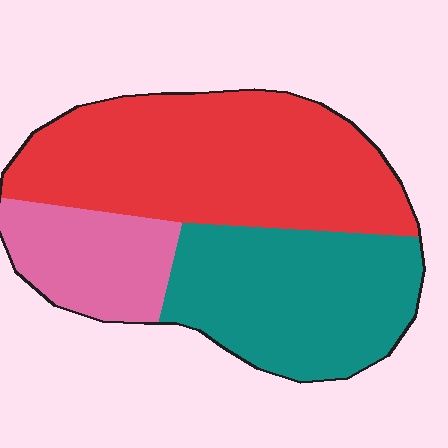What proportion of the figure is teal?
Teal takes up about one third (1/3) of the figure.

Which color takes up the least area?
Pink, at roughly 20%.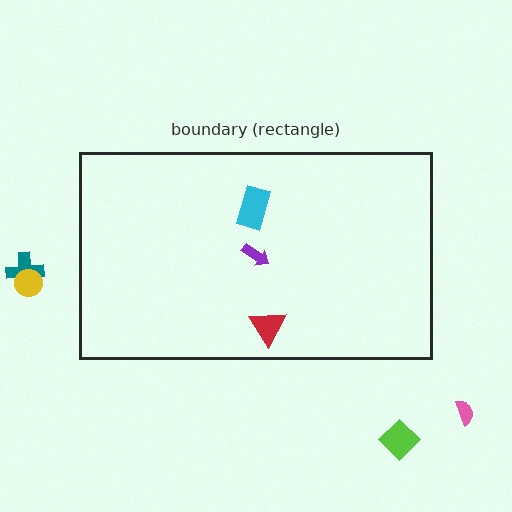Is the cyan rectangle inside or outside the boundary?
Inside.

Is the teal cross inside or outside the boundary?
Outside.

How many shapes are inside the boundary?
3 inside, 4 outside.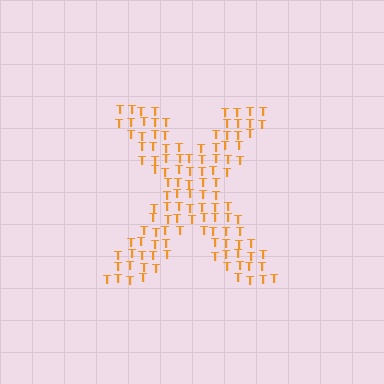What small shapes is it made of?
It is made of small letter T's.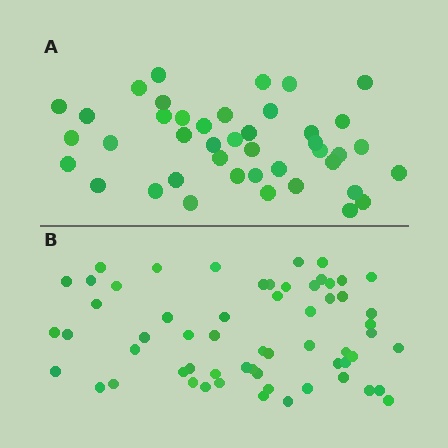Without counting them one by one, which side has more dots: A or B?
Region B (the bottom region) has more dots.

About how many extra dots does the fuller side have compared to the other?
Region B has approximately 20 more dots than region A.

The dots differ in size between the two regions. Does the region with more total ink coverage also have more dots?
No. Region A has more total ink coverage because its dots are larger, but region B actually contains more individual dots. Total area can be misleading — the number of items is what matters here.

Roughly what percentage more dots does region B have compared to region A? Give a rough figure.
About 45% more.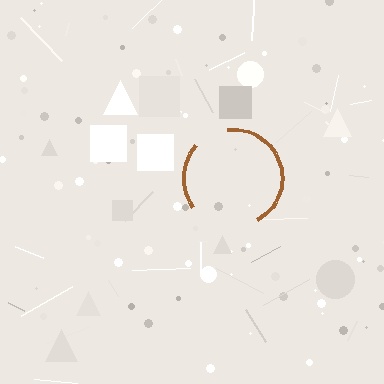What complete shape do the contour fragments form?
The contour fragments form a circle.